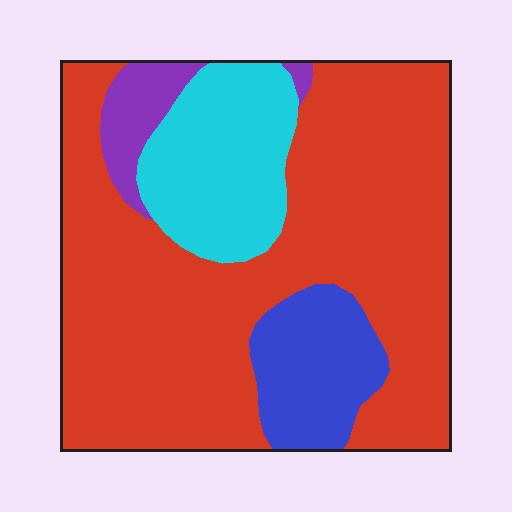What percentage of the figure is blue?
Blue covers 11% of the figure.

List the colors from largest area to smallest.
From largest to smallest: red, cyan, blue, purple.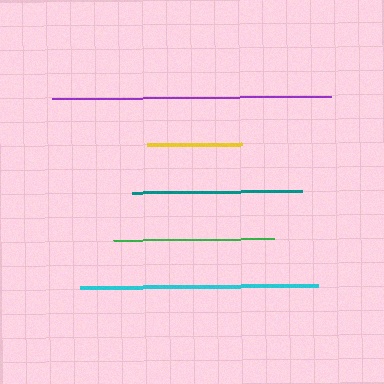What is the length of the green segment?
The green segment is approximately 161 pixels long.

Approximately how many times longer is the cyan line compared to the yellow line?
The cyan line is approximately 2.5 times the length of the yellow line.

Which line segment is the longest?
The purple line is the longest at approximately 279 pixels.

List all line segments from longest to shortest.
From longest to shortest: purple, cyan, teal, green, yellow.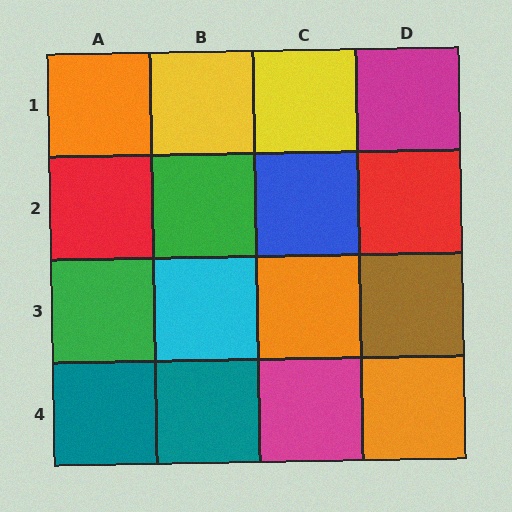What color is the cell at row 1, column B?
Yellow.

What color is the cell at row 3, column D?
Brown.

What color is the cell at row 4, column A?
Teal.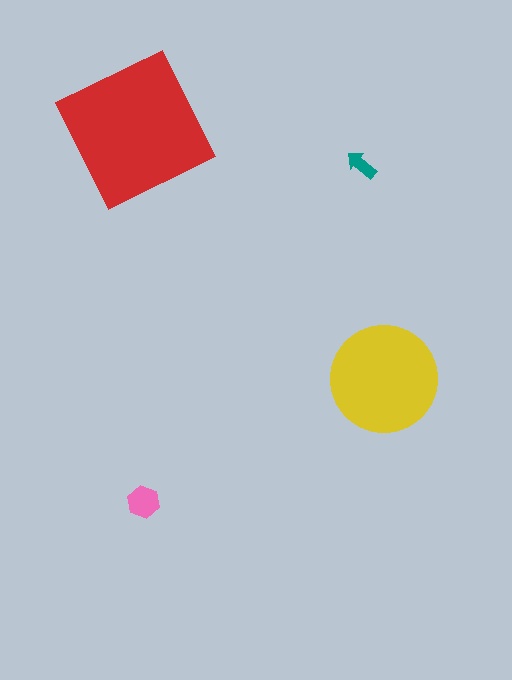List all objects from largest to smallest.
The red square, the yellow circle, the pink hexagon, the teal arrow.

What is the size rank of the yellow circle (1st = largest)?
2nd.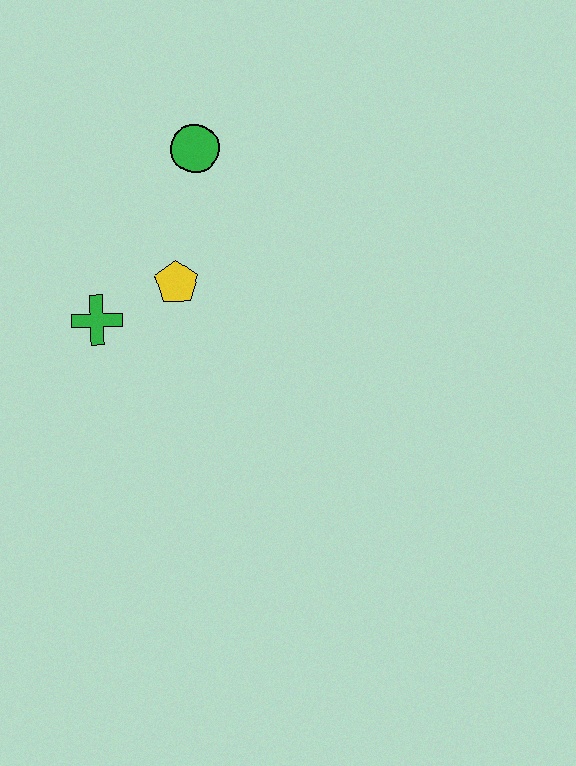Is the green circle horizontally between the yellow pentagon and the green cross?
No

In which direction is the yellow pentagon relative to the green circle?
The yellow pentagon is below the green circle.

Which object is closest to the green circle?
The yellow pentagon is closest to the green circle.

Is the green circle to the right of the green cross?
Yes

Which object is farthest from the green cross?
The green circle is farthest from the green cross.